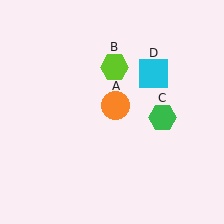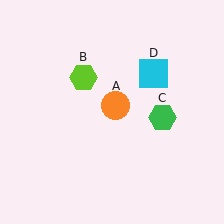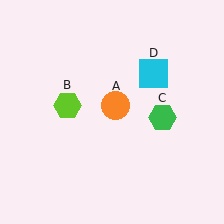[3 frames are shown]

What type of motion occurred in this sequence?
The lime hexagon (object B) rotated counterclockwise around the center of the scene.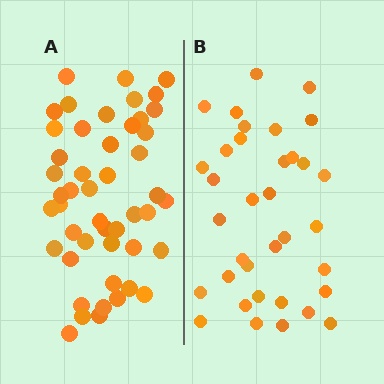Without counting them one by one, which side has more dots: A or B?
Region A (the left region) has more dots.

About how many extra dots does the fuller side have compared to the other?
Region A has approximately 15 more dots than region B.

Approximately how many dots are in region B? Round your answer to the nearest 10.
About 40 dots. (The exact count is 35, which rounds to 40.)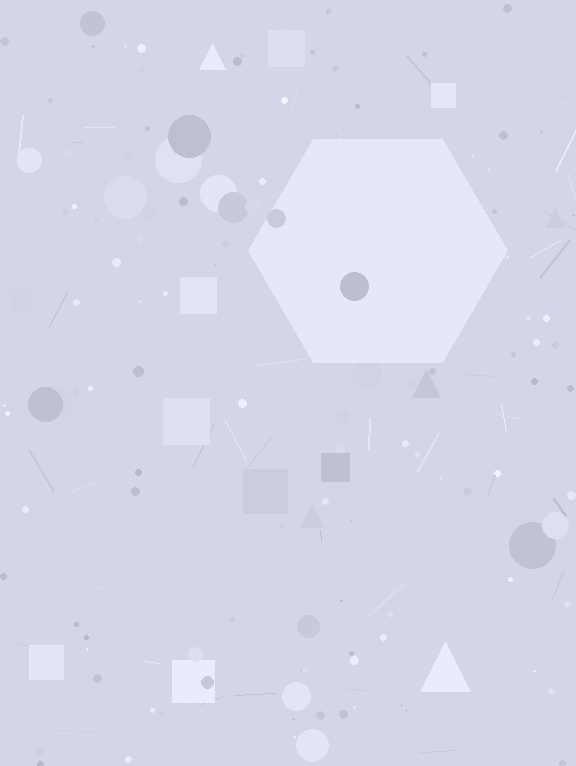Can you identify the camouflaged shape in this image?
The camouflaged shape is a hexagon.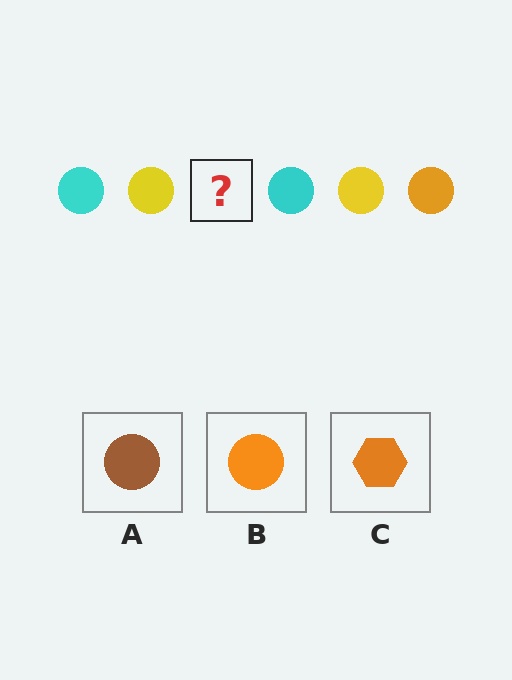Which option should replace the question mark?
Option B.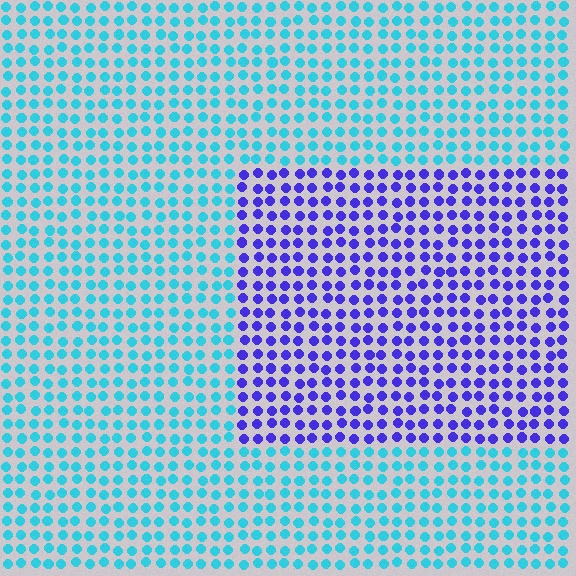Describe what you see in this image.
The image is filled with small cyan elements in a uniform arrangement. A rectangle-shaped region is visible where the elements are tinted to a slightly different hue, forming a subtle color boundary.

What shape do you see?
I see a rectangle.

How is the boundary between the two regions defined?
The boundary is defined purely by a slight shift in hue (about 62 degrees). Spacing, size, and orientation are identical on both sides.